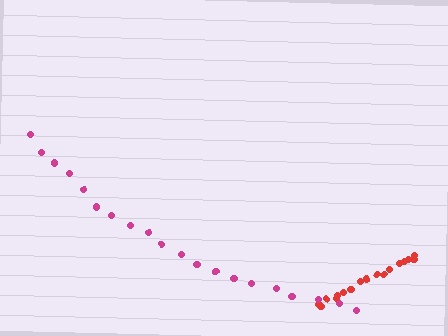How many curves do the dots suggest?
There are 2 distinct paths.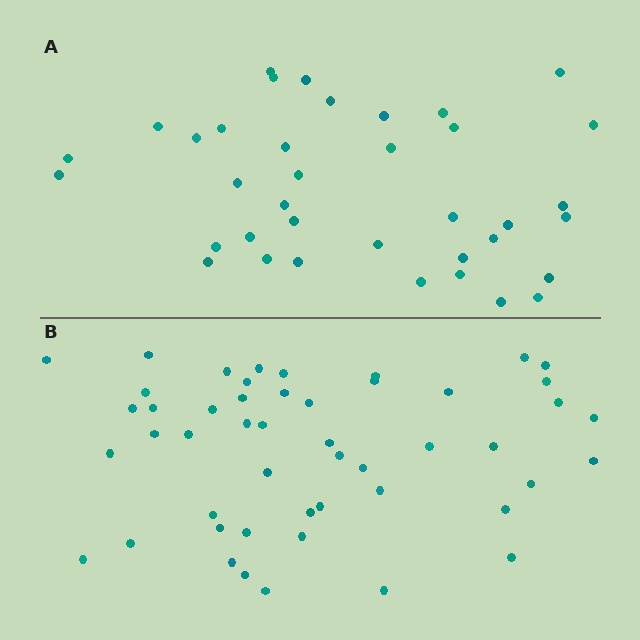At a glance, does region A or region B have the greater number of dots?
Region B (the bottom region) has more dots.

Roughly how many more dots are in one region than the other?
Region B has roughly 12 or so more dots than region A.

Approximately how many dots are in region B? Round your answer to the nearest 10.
About 50 dots. (The exact count is 49, which rounds to 50.)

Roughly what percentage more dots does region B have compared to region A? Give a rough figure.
About 30% more.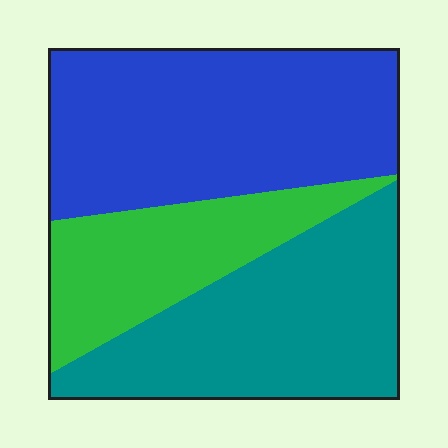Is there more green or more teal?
Teal.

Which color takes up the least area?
Green, at roughly 20%.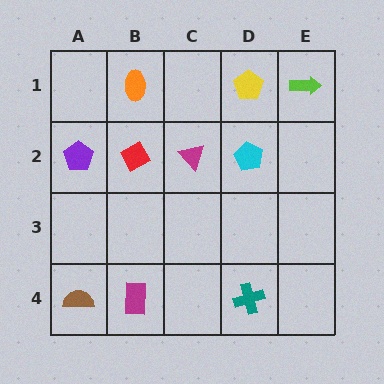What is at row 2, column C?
A magenta triangle.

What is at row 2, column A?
A purple pentagon.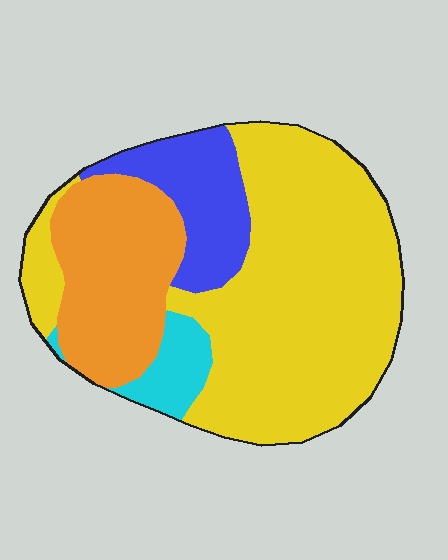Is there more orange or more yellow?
Yellow.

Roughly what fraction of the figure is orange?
Orange covers roughly 25% of the figure.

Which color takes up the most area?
Yellow, at roughly 55%.